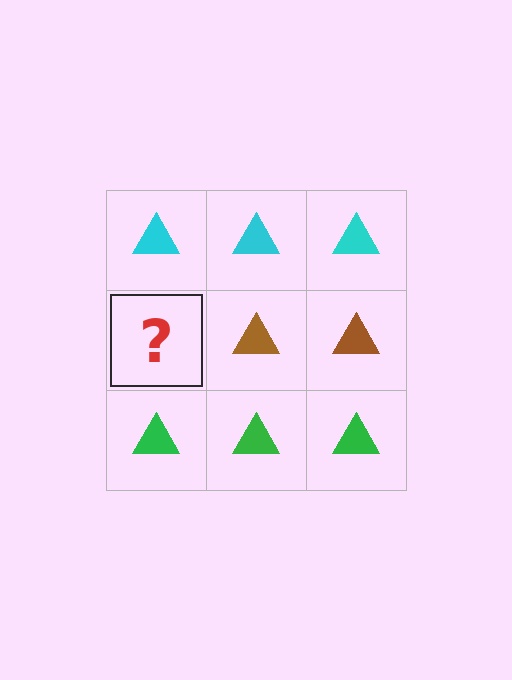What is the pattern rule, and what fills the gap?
The rule is that each row has a consistent color. The gap should be filled with a brown triangle.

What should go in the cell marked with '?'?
The missing cell should contain a brown triangle.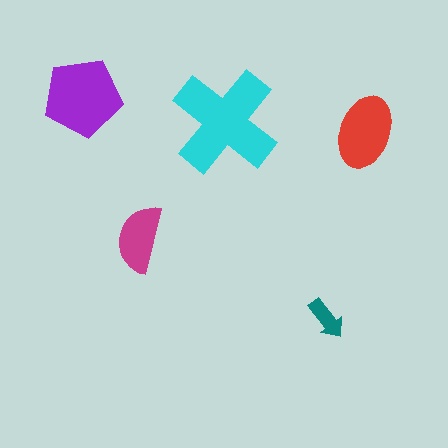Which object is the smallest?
The teal arrow.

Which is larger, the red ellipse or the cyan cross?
The cyan cross.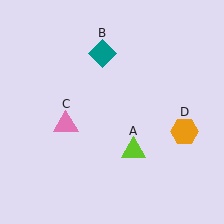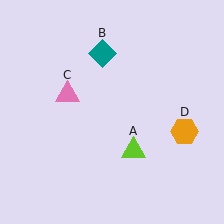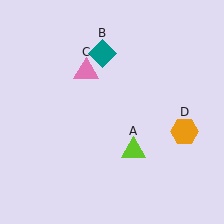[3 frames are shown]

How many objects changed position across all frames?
1 object changed position: pink triangle (object C).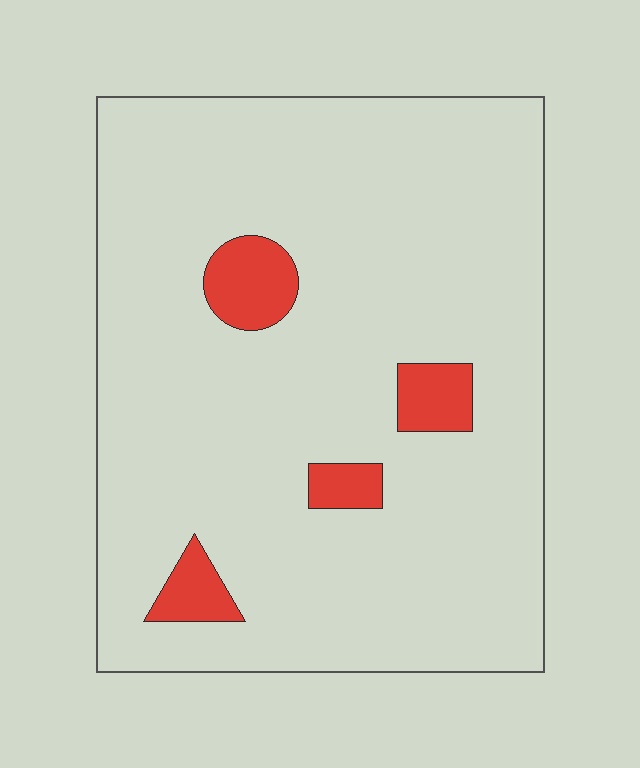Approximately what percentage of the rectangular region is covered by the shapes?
Approximately 10%.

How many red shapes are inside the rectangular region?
4.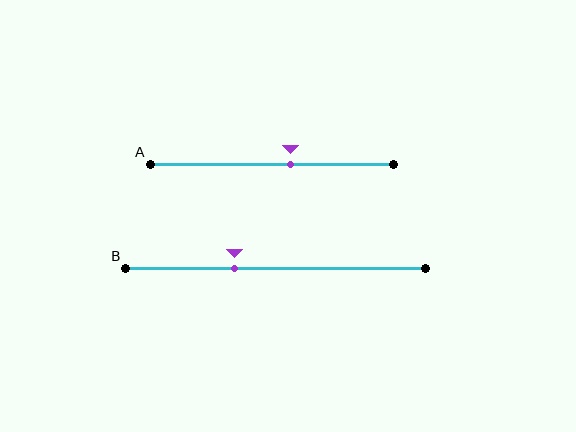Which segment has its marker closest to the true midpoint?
Segment A has its marker closest to the true midpoint.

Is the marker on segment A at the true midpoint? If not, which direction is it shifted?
No, the marker on segment A is shifted to the right by about 8% of the segment length.